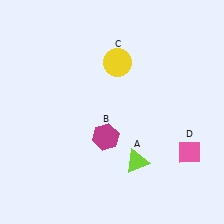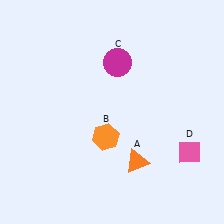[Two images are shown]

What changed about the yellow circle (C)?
In Image 1, C is yellow. In Image 2, it changed to magenta.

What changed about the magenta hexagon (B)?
In Image 1, B is magenta. In Image 2, it changed to orange.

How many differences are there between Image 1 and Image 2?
There are 3 differences between the two images.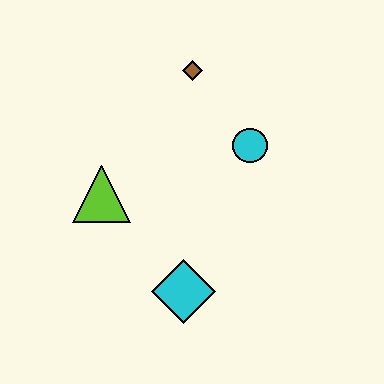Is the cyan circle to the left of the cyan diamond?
No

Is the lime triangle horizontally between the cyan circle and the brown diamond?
No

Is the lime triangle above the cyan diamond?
Yes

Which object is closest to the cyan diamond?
The lime triangle is closest to the cyan diamond.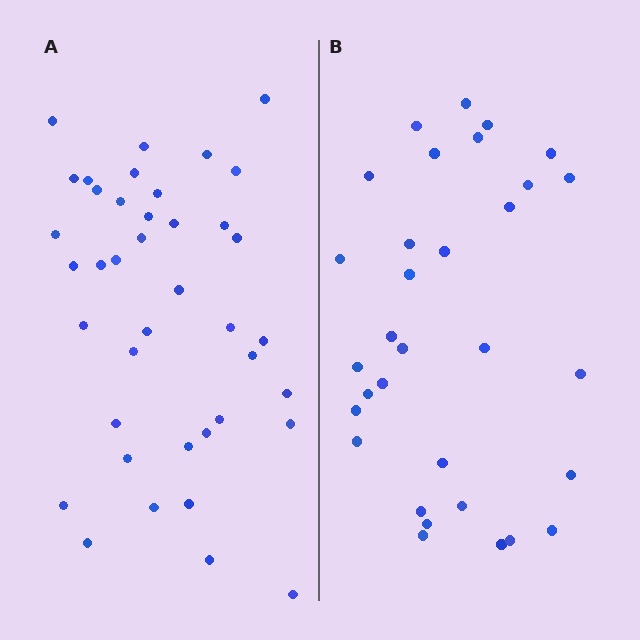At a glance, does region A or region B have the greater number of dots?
Region A (the left region) has more dots.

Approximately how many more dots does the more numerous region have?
Region A has roughly 8 or so more dots than region B.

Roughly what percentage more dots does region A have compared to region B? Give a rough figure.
About 25% more.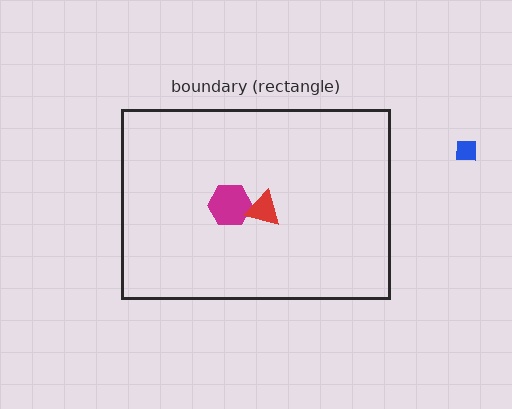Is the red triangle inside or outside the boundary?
Inside.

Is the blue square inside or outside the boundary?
Outside.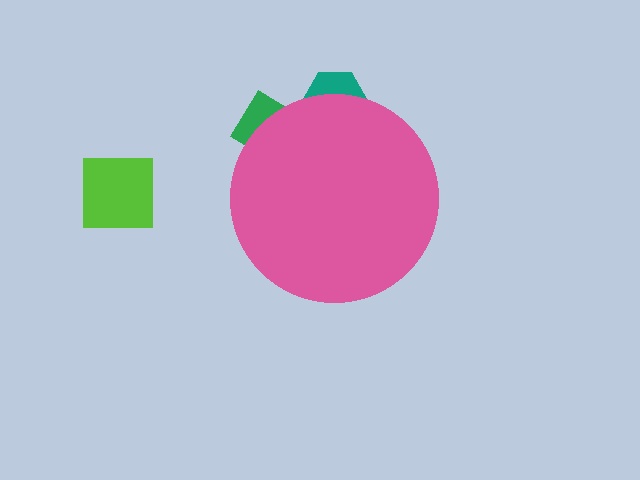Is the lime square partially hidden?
No, the lime square is fully visible.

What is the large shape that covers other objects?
A pink circle.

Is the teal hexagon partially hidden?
Yes, the teal hexagon is partially hidden behind the pink circle.